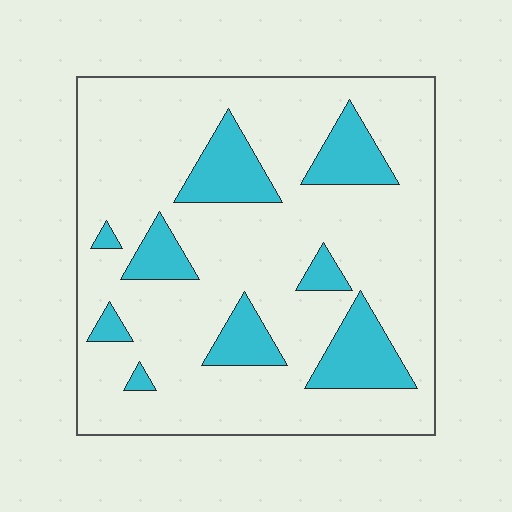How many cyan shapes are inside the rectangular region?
9.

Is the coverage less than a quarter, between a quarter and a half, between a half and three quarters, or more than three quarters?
Less than a quarter.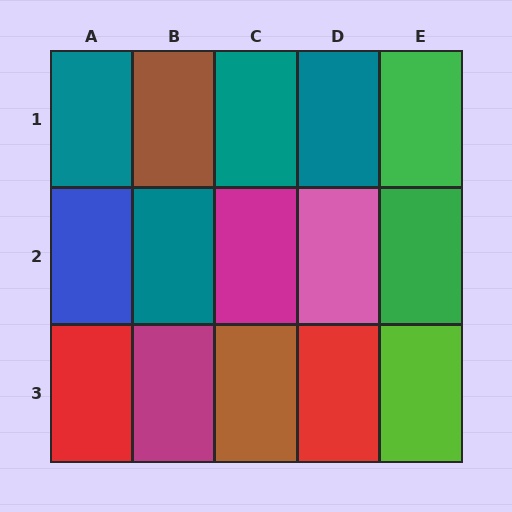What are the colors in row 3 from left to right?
Red, magenta, brown, red, lime.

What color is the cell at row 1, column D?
Teal.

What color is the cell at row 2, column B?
Teal.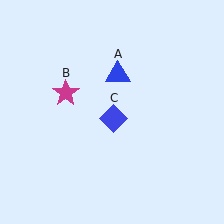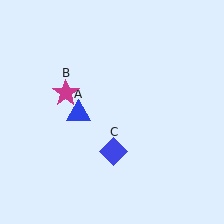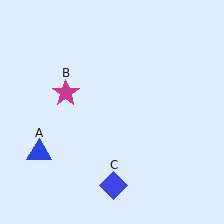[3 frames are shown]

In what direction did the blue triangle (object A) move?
The blue triangle (object A) moved down and to the left.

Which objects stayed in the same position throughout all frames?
Magenta star (object B) remained stationary.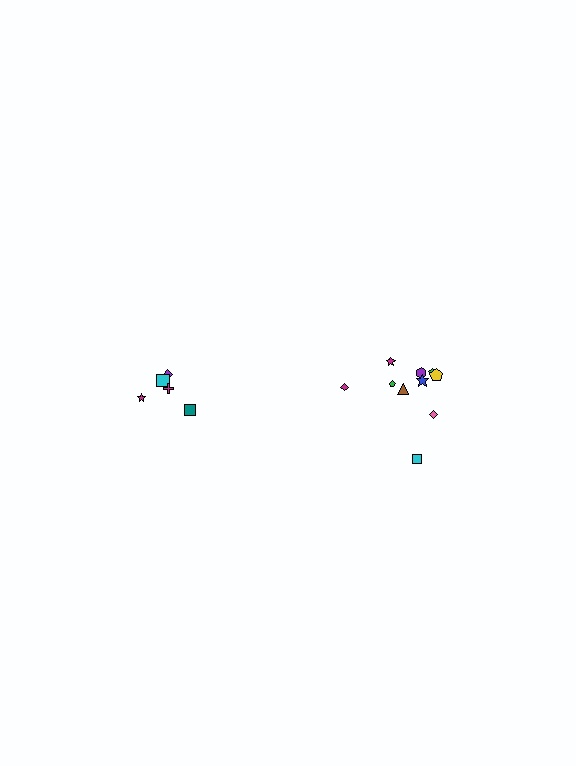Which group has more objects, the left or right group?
The right group.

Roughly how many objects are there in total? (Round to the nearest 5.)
Roughly 15 objects in total.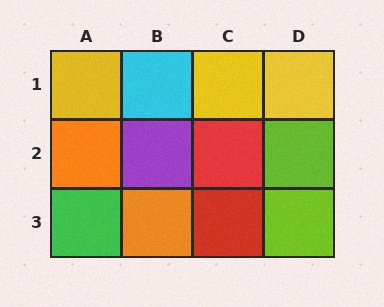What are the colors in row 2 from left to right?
Orange, purple, red, lime.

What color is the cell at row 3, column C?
Red.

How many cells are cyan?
1 cell is cyan.